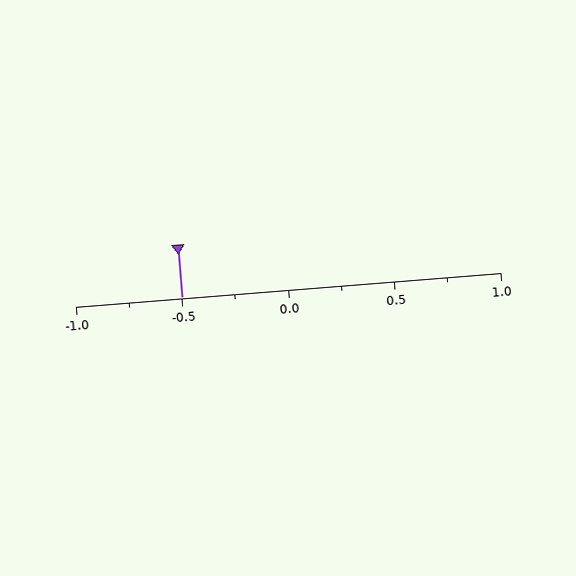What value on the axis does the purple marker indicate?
The marker indicates approximately -0.5.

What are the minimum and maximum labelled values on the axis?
The axis runs from -1.0 to 1.0.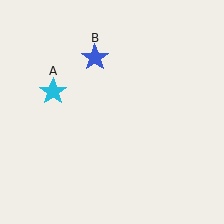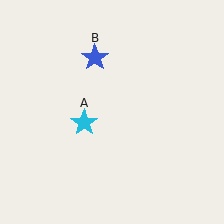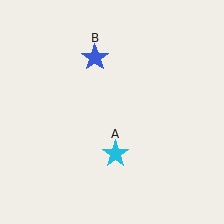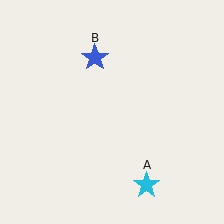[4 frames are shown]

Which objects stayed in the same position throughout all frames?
Blue star (object B) remained stationary.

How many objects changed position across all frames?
1 object changed position: cyan star (object A).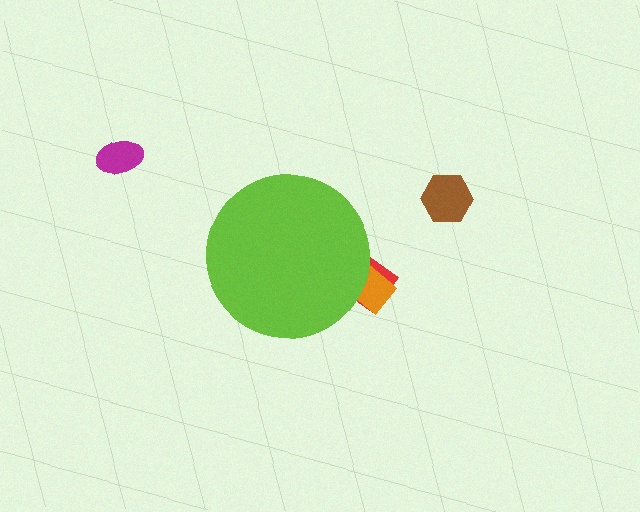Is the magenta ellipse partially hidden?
No, the magenta ellipse is fully visible.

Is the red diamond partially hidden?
Yes, the red diamond is partially hidden behind the lime circle.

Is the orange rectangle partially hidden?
Yes, the orange rectangle is partially hidden behind the lime circle.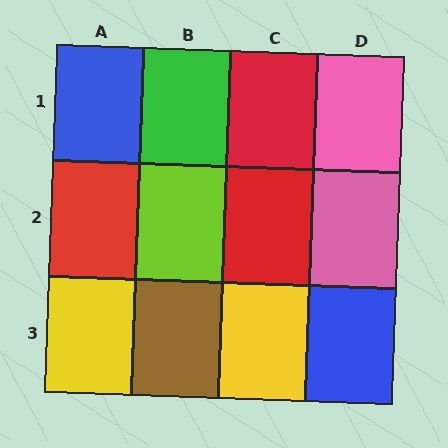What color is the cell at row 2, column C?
Red.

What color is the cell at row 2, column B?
Lime.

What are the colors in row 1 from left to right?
Blue, green, red, pink.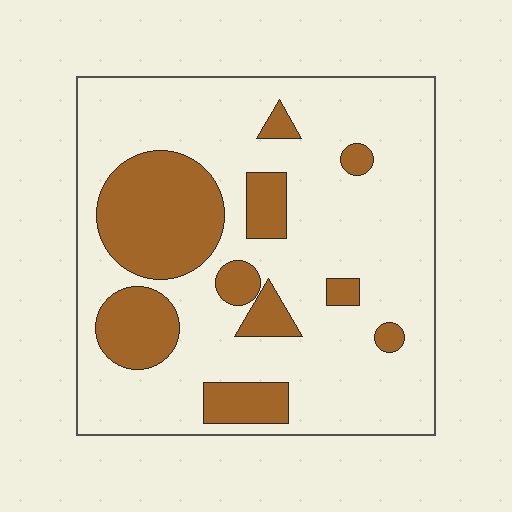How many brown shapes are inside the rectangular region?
10.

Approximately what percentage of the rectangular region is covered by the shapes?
Approximately 25%.